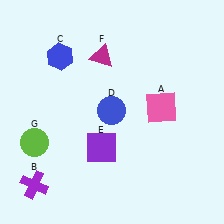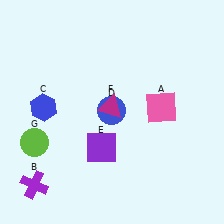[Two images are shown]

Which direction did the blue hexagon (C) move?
The blue hexagon (C) moved down.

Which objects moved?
The objects that moved are: the blue hexagon (C), the magenta triangle (F).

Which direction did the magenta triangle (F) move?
The magenta triangle (F) moved down.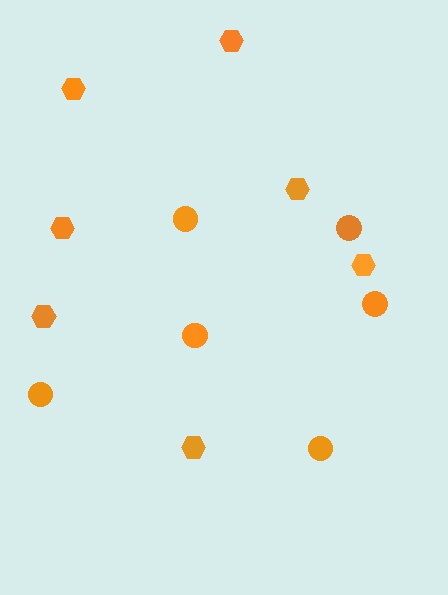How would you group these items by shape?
There are 2 groups: one group of hexagons (7) and one group of circles (6).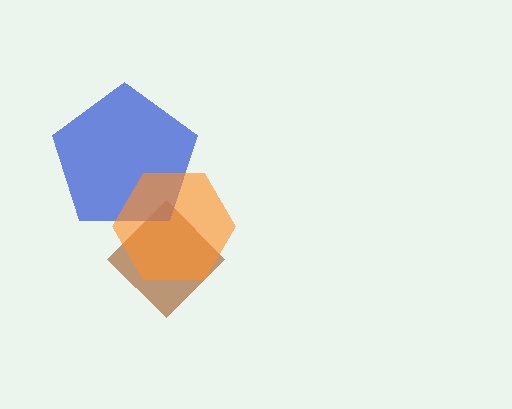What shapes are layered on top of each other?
The layered shapes are: a brown diamond, a blue pentagon, an orange hexagon.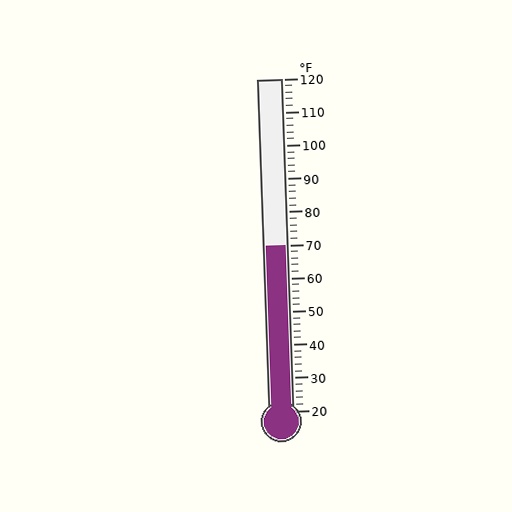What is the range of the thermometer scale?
The thermometer scale ranges from 20°F to 120°F.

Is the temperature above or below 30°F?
The temperature is above 30°F.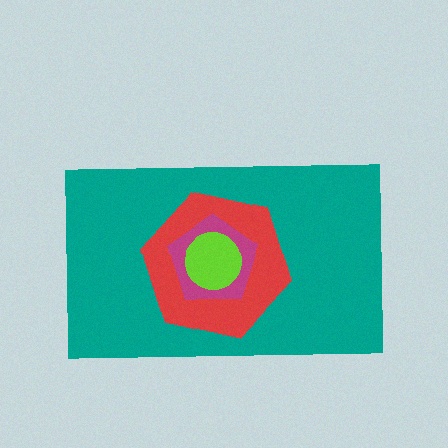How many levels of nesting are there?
4.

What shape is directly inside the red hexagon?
The magenta pentagon.